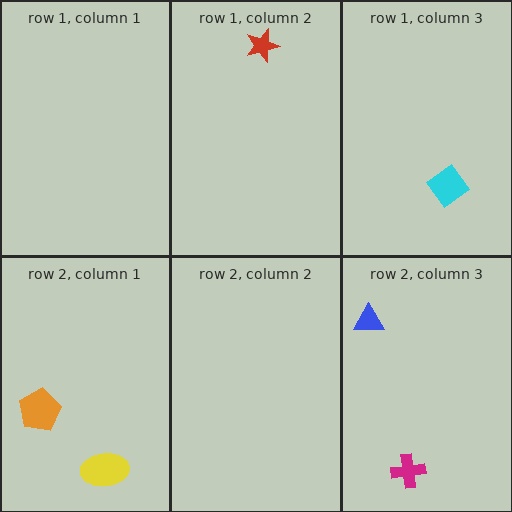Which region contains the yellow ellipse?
The row 2, column 1 region.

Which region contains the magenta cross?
The row 2, column 3 region.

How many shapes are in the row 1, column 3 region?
1.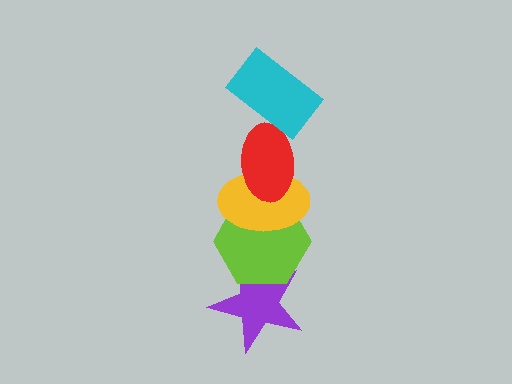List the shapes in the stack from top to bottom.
From top to bottom: the cyan rectangle, the red ellipse, the yellow ellipse, the lime hexagon, the purple star.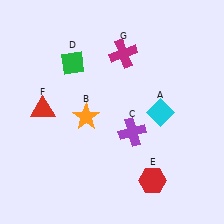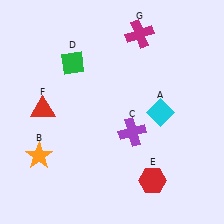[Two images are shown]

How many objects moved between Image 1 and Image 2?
2 objects moved between the two images.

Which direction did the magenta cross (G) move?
The magenta cross (G) moved up.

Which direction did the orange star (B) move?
The orange star (B) moved left.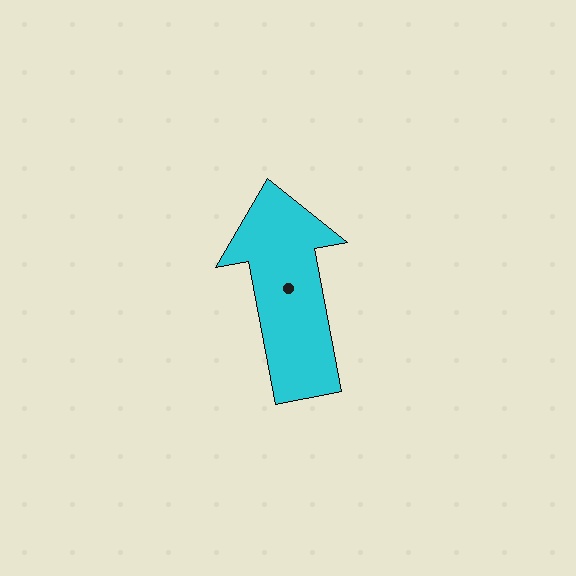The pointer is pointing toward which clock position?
Roughly 12 o'clock.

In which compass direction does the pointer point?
North.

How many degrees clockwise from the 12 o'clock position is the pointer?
Approximately 349 degrees.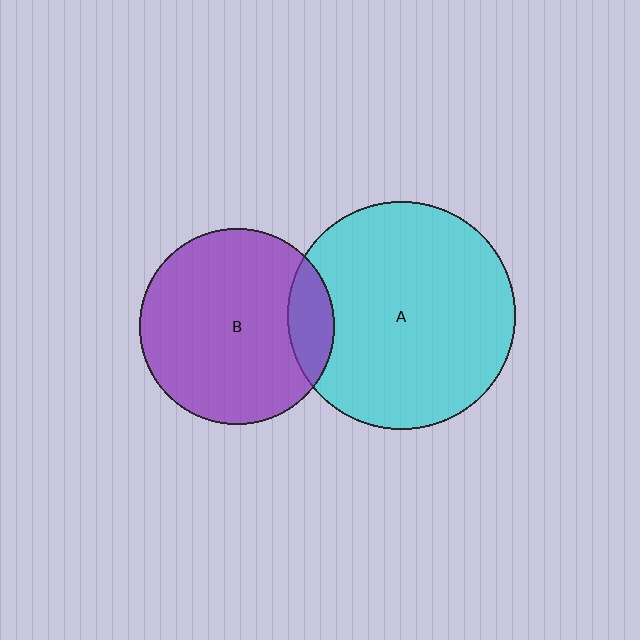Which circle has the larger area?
Circle A (cyan).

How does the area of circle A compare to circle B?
Approximately 1.4 times.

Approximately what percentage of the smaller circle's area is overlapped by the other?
Approximately 15%.